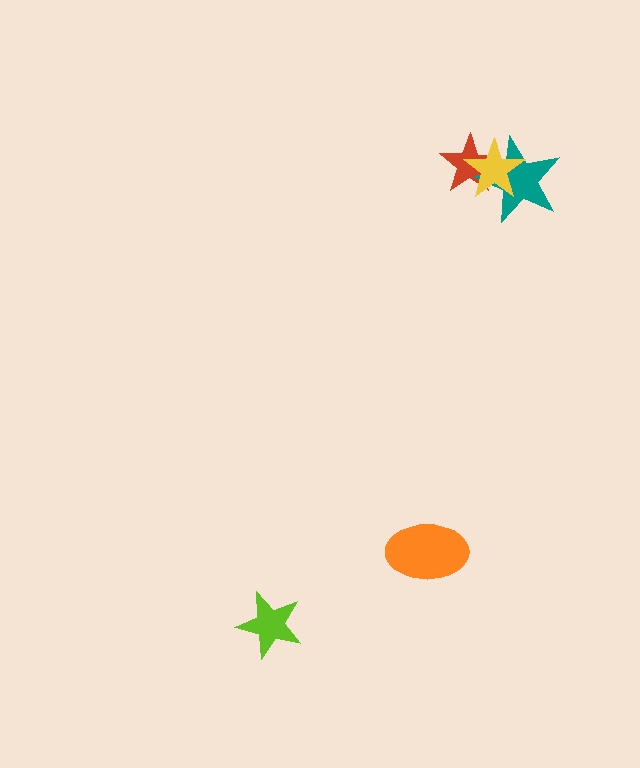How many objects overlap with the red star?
2 objects overlap with the red star.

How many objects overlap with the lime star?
0 objects overlap with the lime star.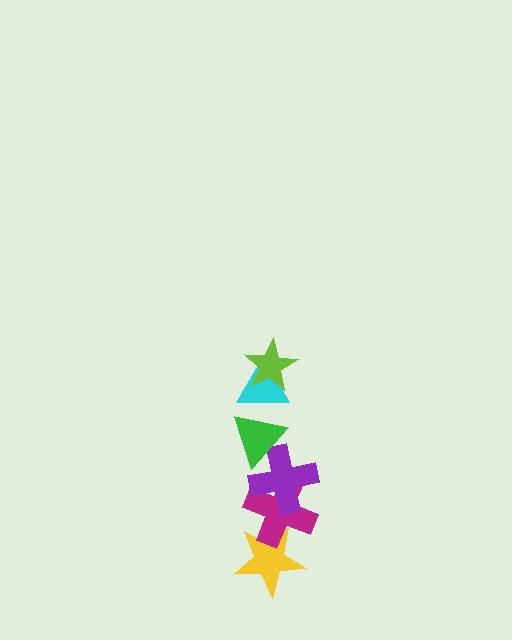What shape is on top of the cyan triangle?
The lime star is on top of the cyan triangle.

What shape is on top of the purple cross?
The green triangle is on top of the purple cross.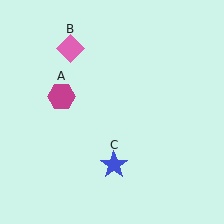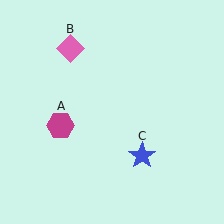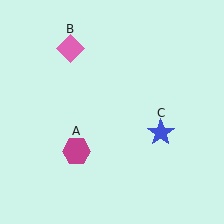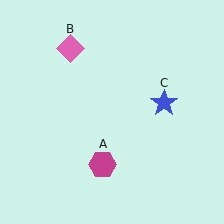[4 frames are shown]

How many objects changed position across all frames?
2 objects changed position: magenta hexagon (object A), blue star (object C).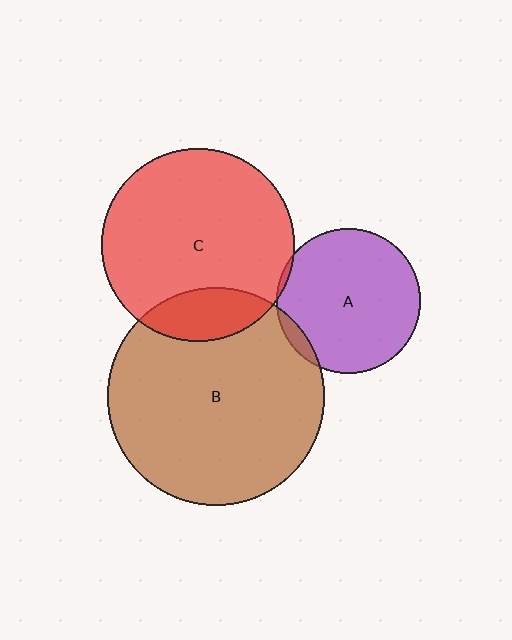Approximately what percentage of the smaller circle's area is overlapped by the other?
Approximately 5%.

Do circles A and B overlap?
Yes.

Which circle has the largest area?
Circle B (brown).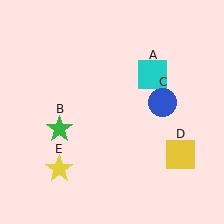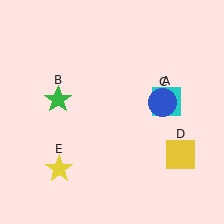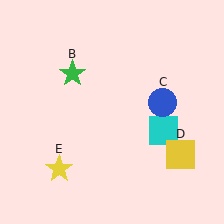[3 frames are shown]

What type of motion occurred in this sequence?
The cyan square (object A), green star (object B) rotated clockwise around the center of the scene.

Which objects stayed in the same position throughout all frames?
Blue circle (object C) and yellow square (object D) and yellow star (object E) remained stationary.